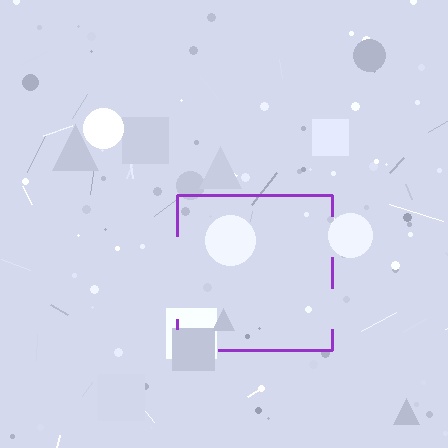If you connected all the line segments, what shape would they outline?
They would outline a square.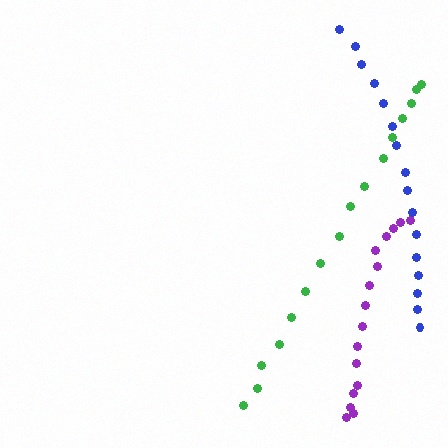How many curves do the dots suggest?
There are 3 distinct paths.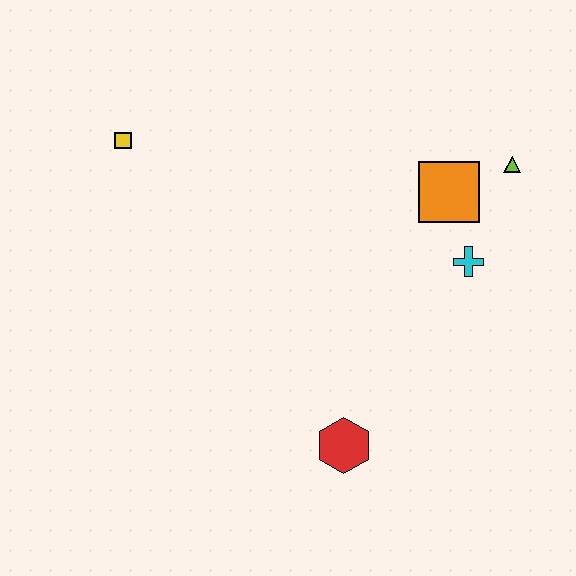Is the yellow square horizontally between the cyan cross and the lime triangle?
No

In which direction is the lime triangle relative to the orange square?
The lime triangle is to the right of the orange square.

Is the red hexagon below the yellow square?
Yes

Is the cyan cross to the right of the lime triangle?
No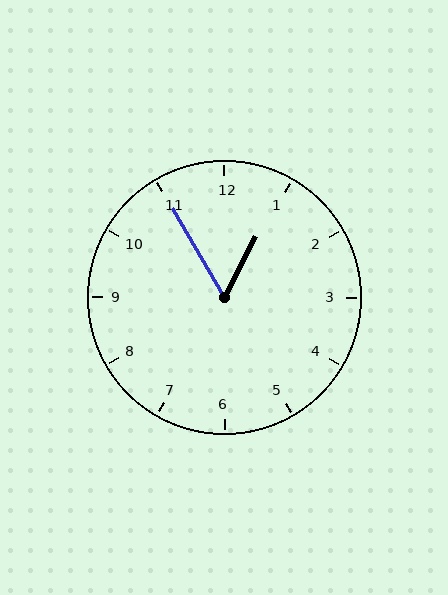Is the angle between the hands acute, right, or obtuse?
It is acute.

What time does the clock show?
12:55.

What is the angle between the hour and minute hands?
Approximately 58 degrees.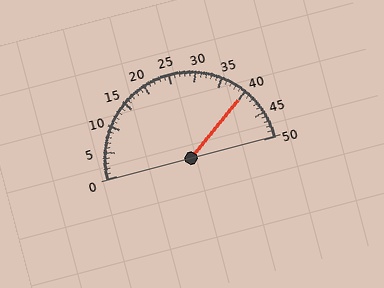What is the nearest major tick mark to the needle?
The nearest major tick mark is 40.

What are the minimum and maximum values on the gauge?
The gauge ranges from 0 to 50.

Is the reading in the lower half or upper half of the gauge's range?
The reading is in the upper half of the range (0 to 50).